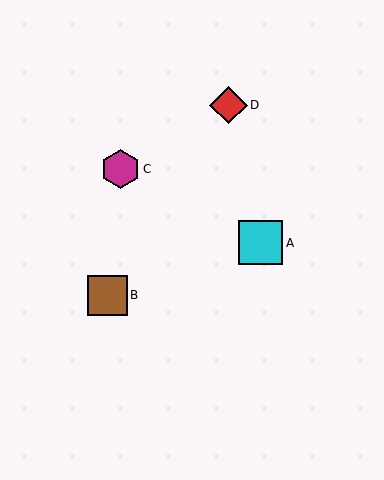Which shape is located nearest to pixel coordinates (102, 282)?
The brown square (labeled B) at (107, 295) is nearest to that location.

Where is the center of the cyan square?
The center of the cyan square is at (261, 243).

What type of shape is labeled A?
Shape A is a cyan square.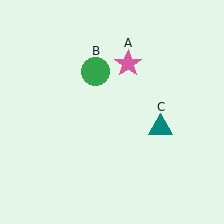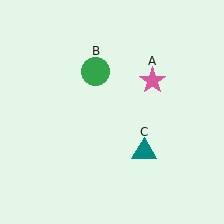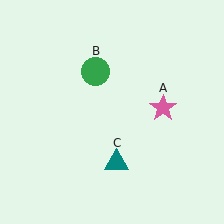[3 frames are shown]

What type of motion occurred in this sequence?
The pink star (object A), teal triangle (object C) rotated clockwise around the center of the scene.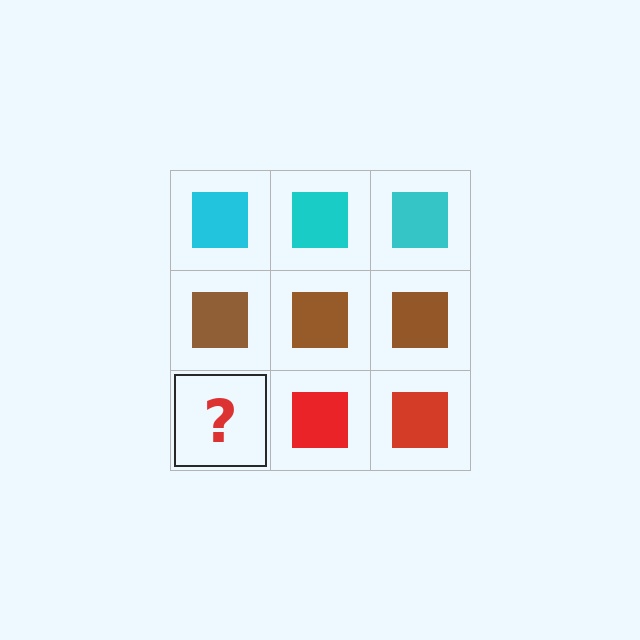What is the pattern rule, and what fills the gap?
The rule is that each row has a consistent color. The gap should be filled with a red square.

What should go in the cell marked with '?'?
The missing cell should contain a red square.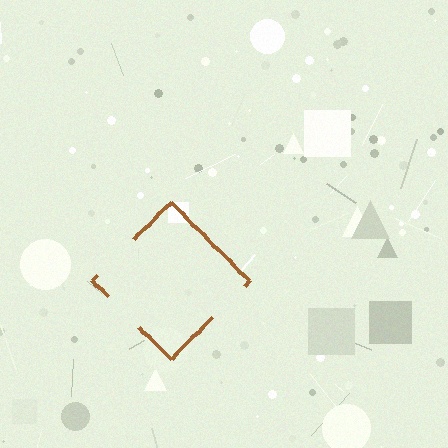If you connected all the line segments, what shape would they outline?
They would outline a diamond.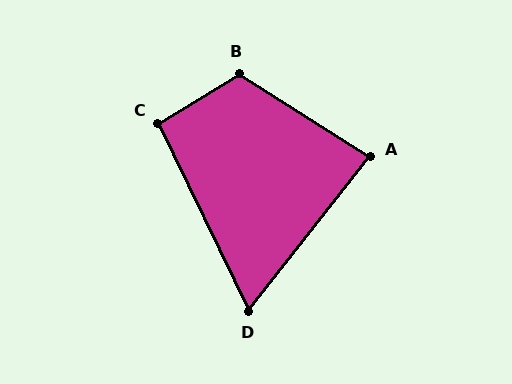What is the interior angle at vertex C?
Approximately 96 degrees (obtuse).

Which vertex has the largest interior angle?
B, at approximately 116 degrees.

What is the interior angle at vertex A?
Approximately 84 degrees (acute).